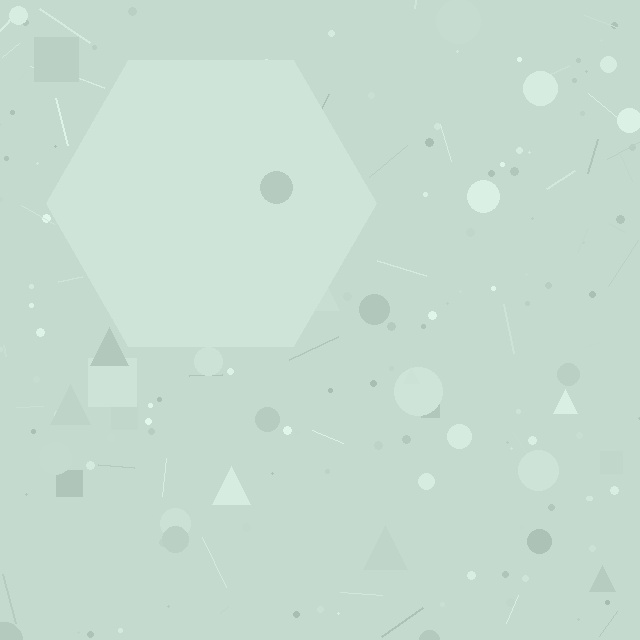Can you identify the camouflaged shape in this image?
The camouflaged shape is a hexagon.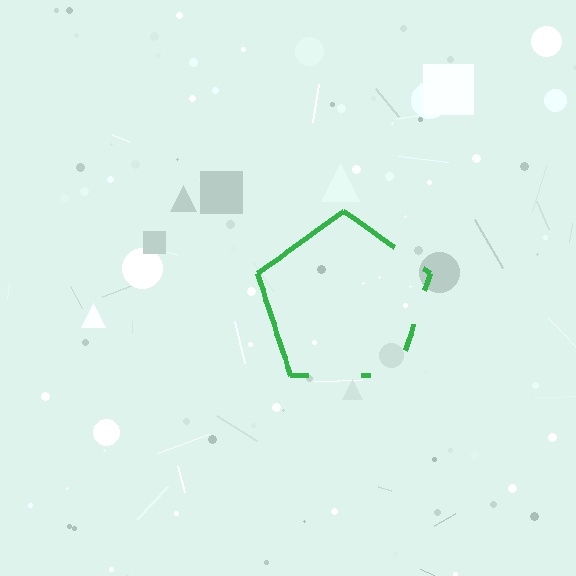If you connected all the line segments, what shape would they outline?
They would outline a pentagon.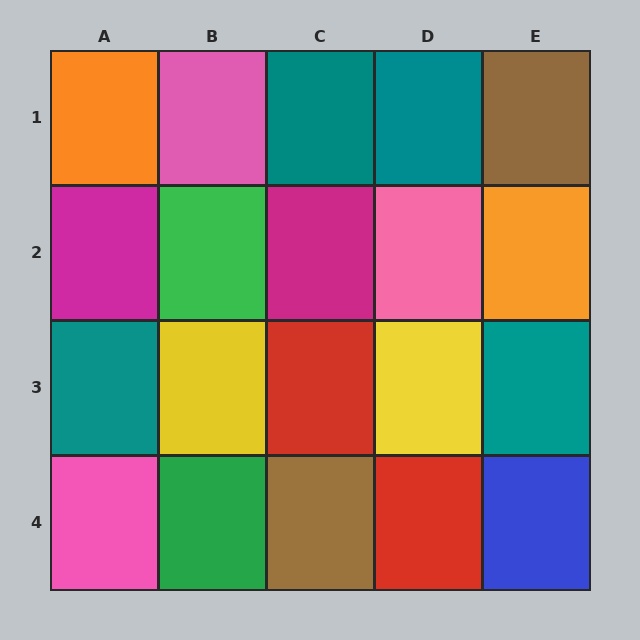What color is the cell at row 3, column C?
Red.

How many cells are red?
2 cells are red.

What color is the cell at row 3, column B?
Yellow.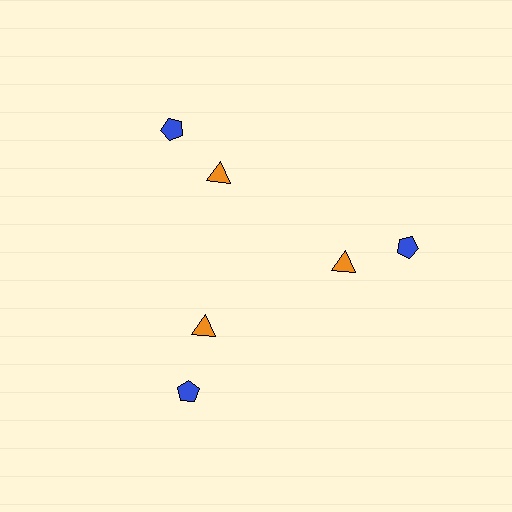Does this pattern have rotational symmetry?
Yes, this pattern has 3-fold rotational symmetry. It looks the same after rotating 120 degrees around the center.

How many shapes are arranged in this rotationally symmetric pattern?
There are 6 shapes, arranged in 3 groups of 2.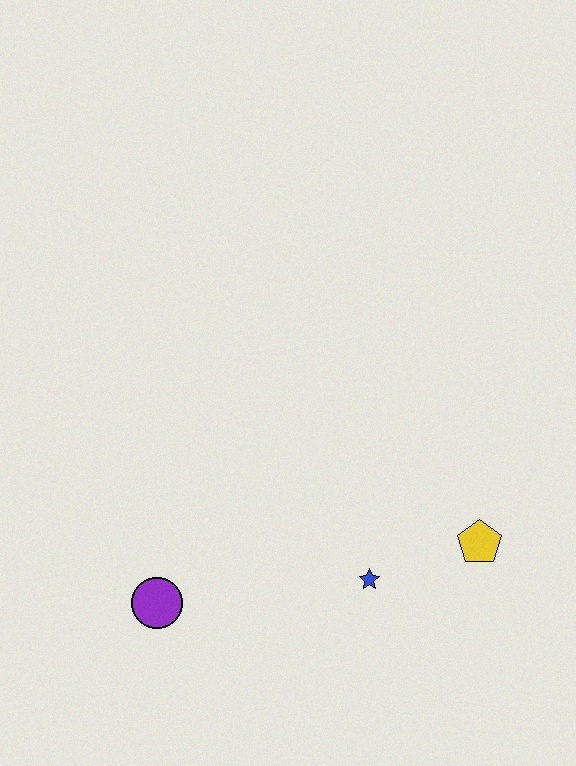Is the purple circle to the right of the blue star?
No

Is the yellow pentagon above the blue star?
Yes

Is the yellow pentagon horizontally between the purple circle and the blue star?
No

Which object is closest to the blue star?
The yellow pentagon is closest to the blue star.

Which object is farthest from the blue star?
The purple circle is farthest from the blue star.